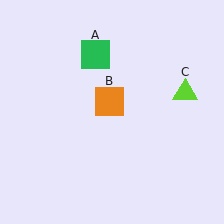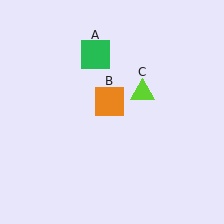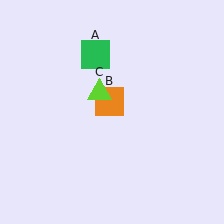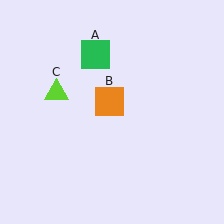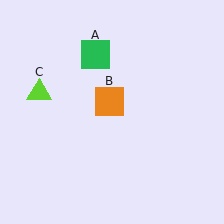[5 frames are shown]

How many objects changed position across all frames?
1 object changed position: lime triangle (object C).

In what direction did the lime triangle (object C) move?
The lime triangle (object C) moved left.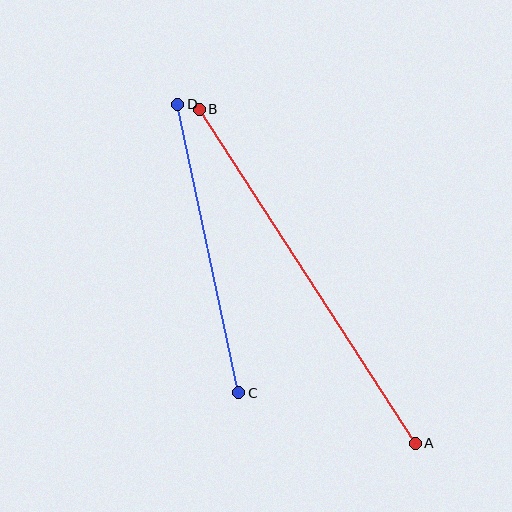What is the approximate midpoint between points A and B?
The midpoint is at approximately (307, 276) pixels.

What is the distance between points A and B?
The distance is approximately 397 pixels.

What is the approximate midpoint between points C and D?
The midpoint is at approximately (208, 248) pixels.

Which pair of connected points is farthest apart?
Points A and B are farthest apart.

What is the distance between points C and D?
The distance is approximately 295 pixels.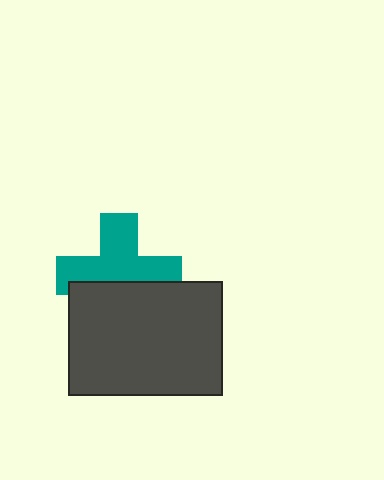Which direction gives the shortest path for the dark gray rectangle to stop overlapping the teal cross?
Moving down gives the shortest separation.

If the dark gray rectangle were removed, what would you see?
You would see the complete teal cross.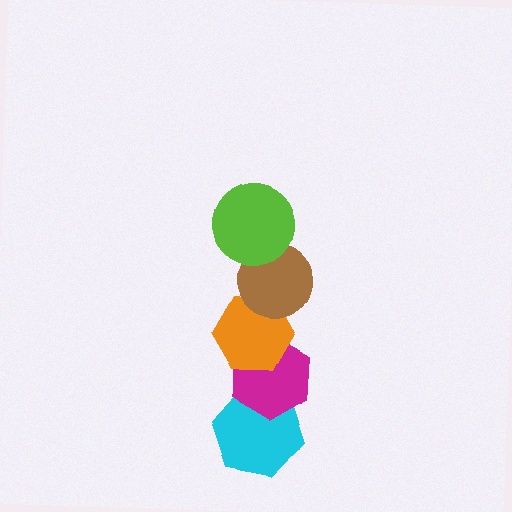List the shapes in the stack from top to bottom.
From top to bottom: the lime circle, the brown circle, the orange hexagon, the magenta hexagon, the cyan hexagon.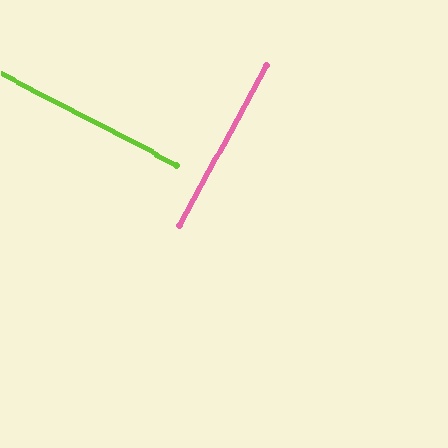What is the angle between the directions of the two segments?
Approximately 89 degrees.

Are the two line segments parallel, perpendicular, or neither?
Perpendicular — they meet at approximately 89°.